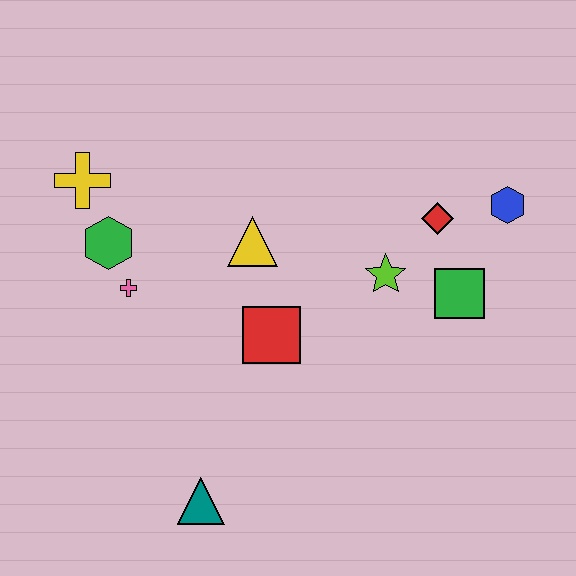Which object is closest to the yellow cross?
The green hexagon is closest to the yellow cross.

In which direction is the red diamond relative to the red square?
The red diamond is to the right of the red square.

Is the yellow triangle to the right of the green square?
No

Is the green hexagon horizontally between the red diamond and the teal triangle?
No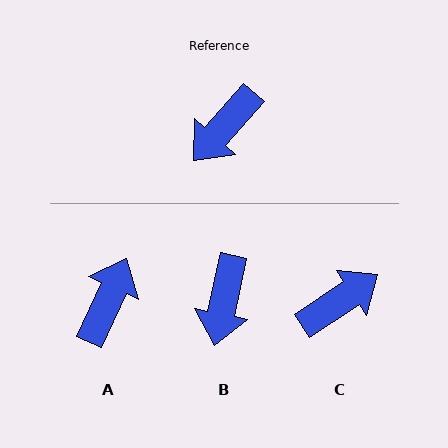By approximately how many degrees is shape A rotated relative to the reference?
Approximately 163 degrees clockwise.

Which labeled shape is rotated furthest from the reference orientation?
C, about 165 degrees away.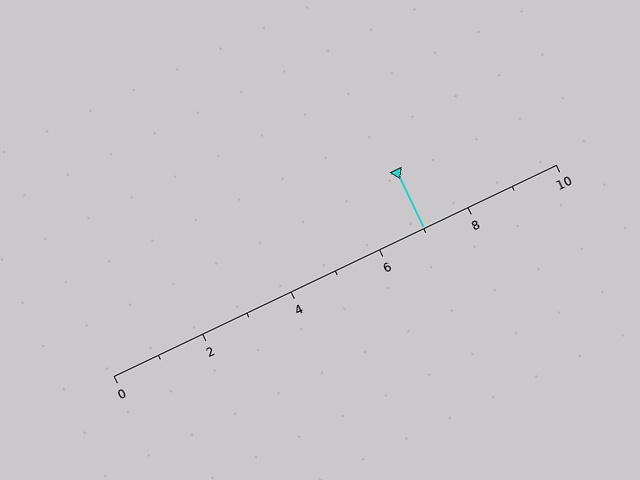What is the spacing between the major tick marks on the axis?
The major ticks are spaced 2 apart.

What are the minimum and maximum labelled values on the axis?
The axis runs from 0 to 10.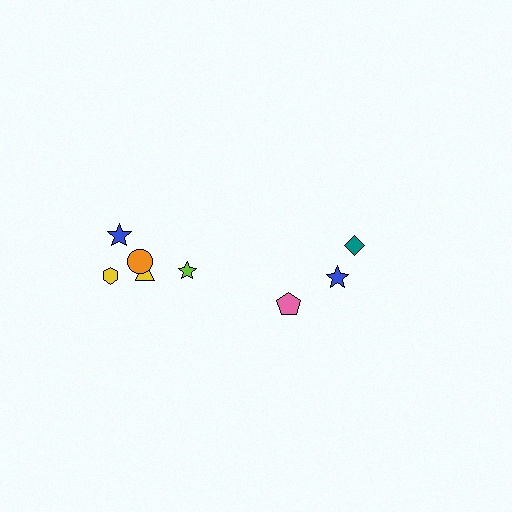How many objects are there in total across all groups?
There are 8 objects.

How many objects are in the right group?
There are 3 objects.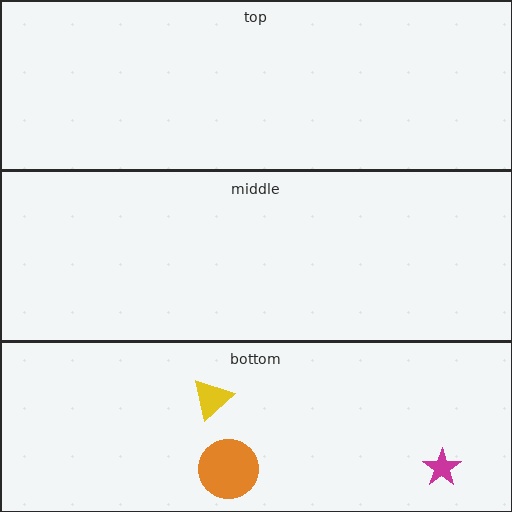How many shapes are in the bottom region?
3.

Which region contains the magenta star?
The bottom region.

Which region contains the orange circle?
The bottom region.